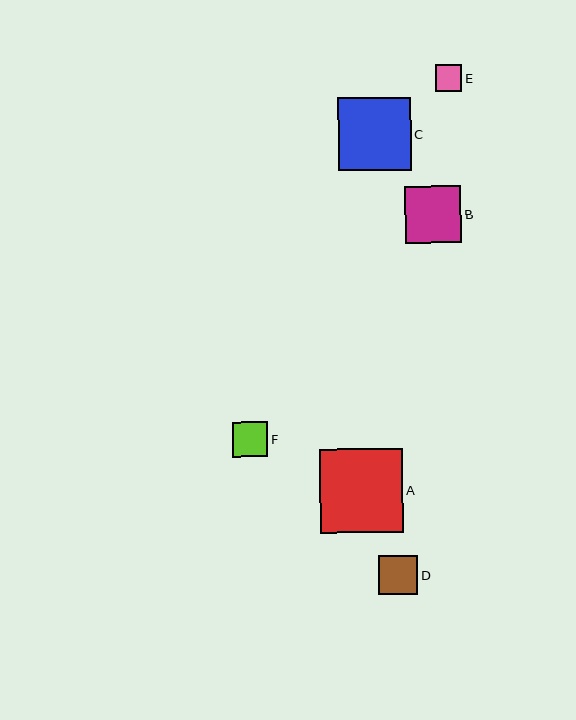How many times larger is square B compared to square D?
Square B is approximately 1.5 times the size of square D.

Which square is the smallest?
Square E is the smallest with a size of approximately 26 pixels.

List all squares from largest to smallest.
From largest to smallest: A, C, B, D, F, E.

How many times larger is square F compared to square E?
Square F is approximately 1.3 times the size of square E.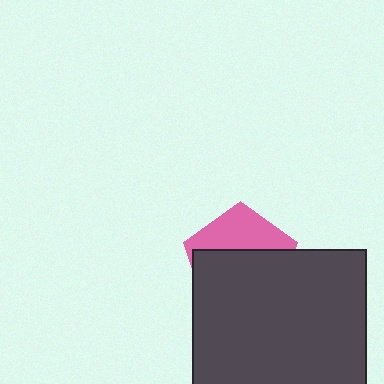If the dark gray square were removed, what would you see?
You would see the complete pink pentagon.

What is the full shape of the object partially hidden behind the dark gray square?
The partially hidden object is a pink pentagon.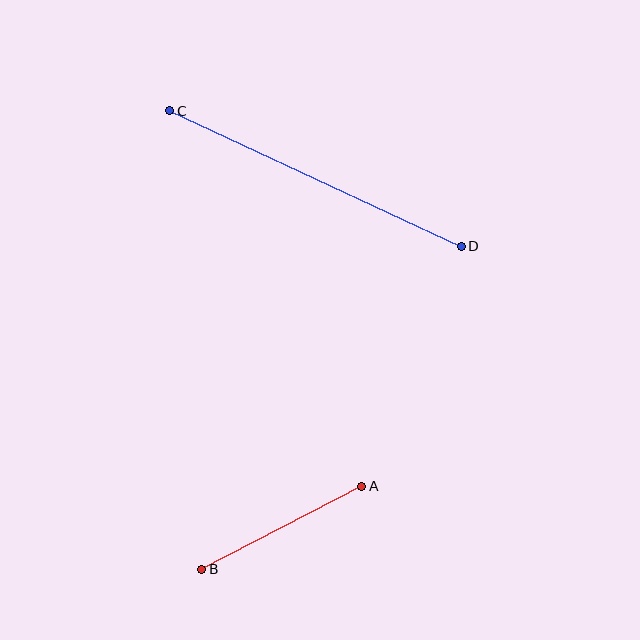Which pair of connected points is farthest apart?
Points C and D are farthest apart.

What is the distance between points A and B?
The distance is approximately 180 pixels.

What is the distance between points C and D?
The distance is approximately 322 pixels.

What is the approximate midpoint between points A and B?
The midpoint is at approximately (282, 528) pixels.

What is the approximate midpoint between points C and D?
The midpoint is at approximately (316, 179) pixels.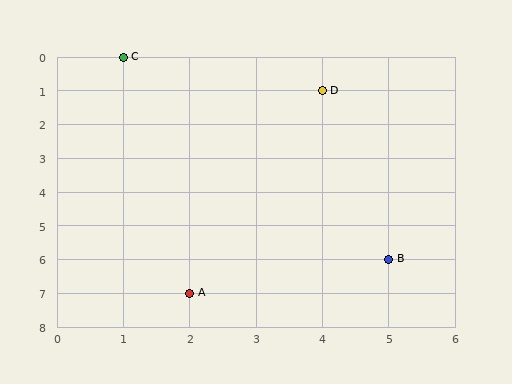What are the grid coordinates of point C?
Point C is at grid coordinates (1, 0).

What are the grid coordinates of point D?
Point D is at grid coordinates (4, 1).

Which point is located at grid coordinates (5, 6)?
Point B is at (5, 6).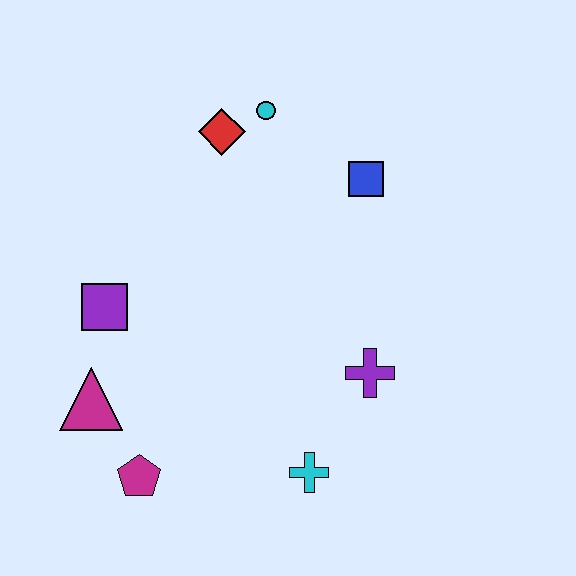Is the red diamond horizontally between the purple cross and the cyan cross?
No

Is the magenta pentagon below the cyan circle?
Yes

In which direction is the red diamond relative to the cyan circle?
The red diamond is to the left of the cyan circle.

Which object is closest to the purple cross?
The cyan cross is closest to the purple cross.